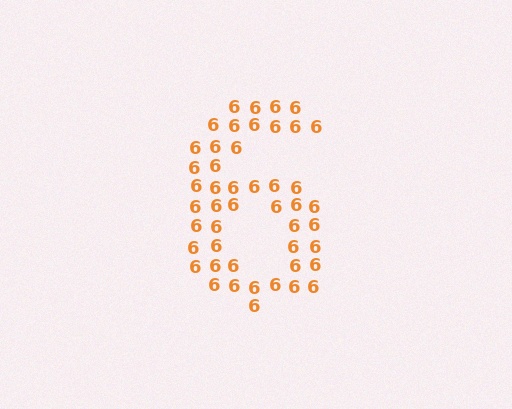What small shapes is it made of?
It is made of small digit 6's.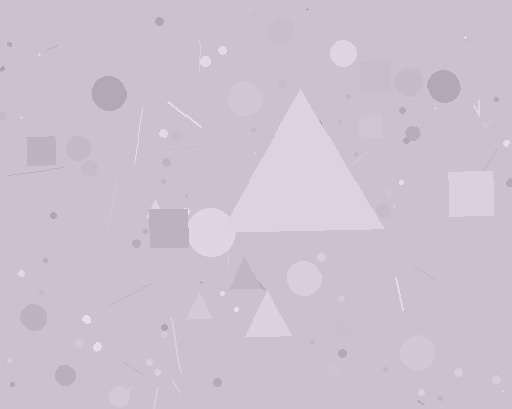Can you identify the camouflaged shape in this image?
The camouflaged shape is a triangle.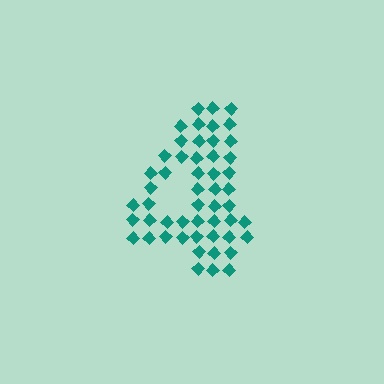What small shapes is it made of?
It is made of small diamonds.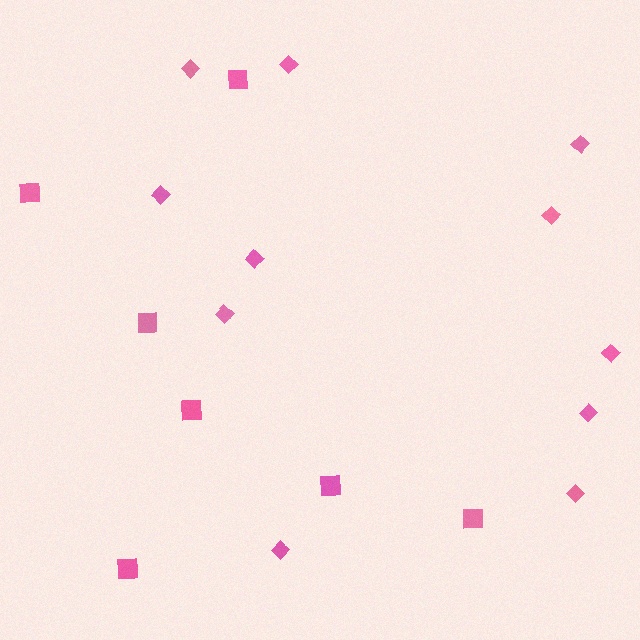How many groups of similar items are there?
There are 2 groups: one group of squares (7) and one group of diamonds (11).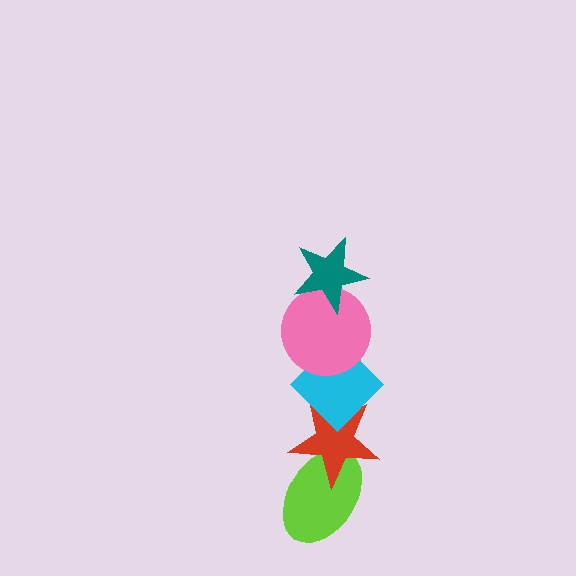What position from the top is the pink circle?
The pink circle is 2nd from the top.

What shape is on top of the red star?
The cyan diamond is on top of the red star.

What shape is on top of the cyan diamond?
The pink circle is on top of the cyan diamond.